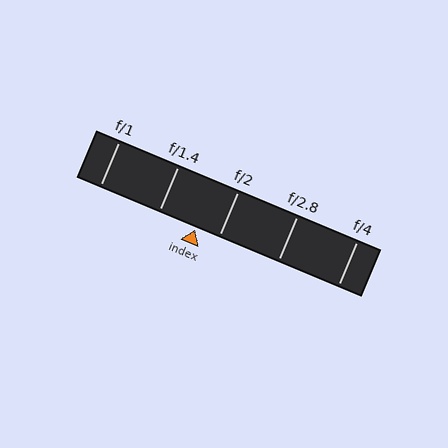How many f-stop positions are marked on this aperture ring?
There are 5 f-stop positions marked.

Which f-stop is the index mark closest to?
The index mark is closest to f/2.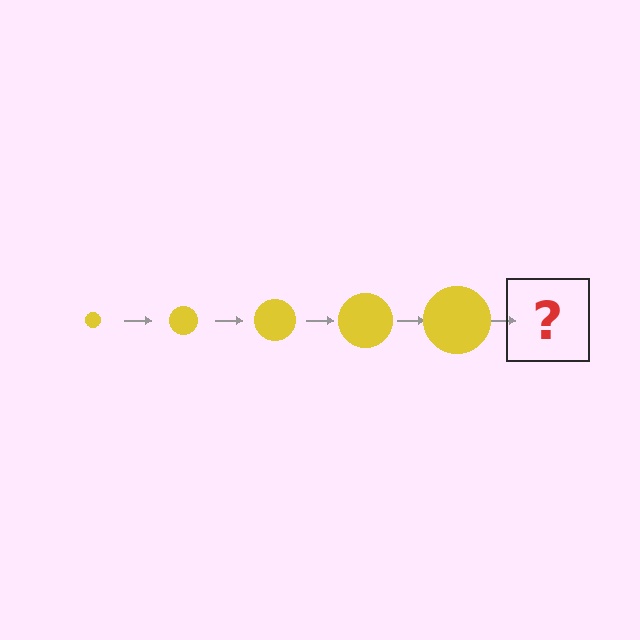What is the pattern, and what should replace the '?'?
The pattern is that the circle gets progressively larger each step. The '?' should be a yellow circle, larger than the previous one.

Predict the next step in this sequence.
The next step is a yellow circle, larger than the previous one.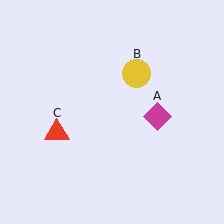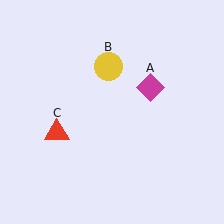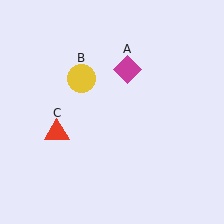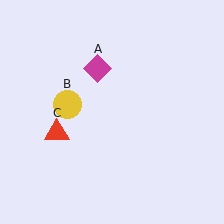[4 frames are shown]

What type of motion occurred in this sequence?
The magenta diamond (object A), yellow circle (object B) rotated counterclockwise around the center of the scene.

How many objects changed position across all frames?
2 objects changed position: magenta diamond (object A), yellow circle (object B).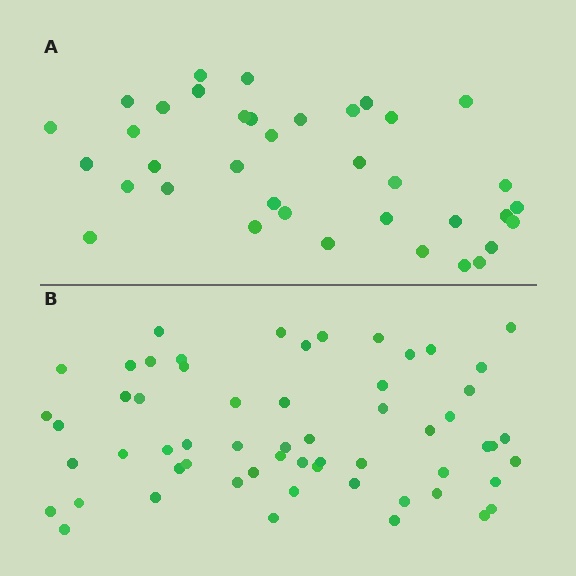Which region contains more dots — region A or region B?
Region B (the bottom region) has more dots.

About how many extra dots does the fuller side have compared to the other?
Region B has approximately 20 more dots than region A.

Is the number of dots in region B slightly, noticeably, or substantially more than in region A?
Region B has substantially more. The ratio is roughly 1.6 to 1.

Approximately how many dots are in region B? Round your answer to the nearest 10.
About 60 dots. (The exact count is 59, which rounds to 60.)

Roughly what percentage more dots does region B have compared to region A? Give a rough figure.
About 60% more.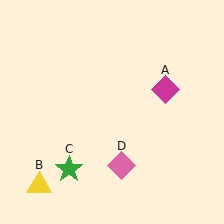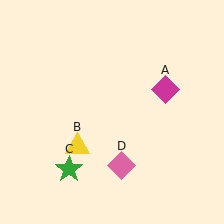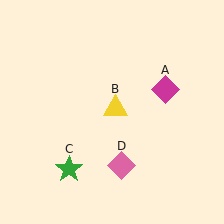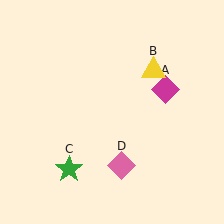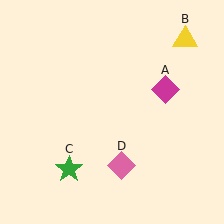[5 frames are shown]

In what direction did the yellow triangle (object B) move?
The yellow triangle (object B) moved up and to the right.